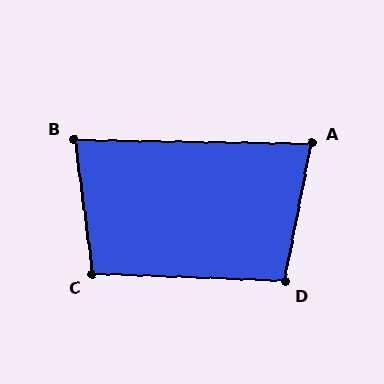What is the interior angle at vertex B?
Approximately 81 degrees (acute).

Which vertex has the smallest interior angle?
A, at approximately 80 degrees.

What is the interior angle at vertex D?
Approximately 99 degrees (obtuse).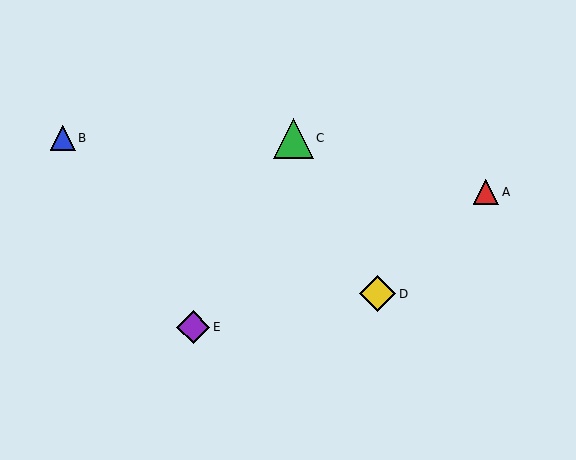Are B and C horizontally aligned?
Yes, both are at y≈138.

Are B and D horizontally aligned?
No, B is at y≈138 and D is at y≈294.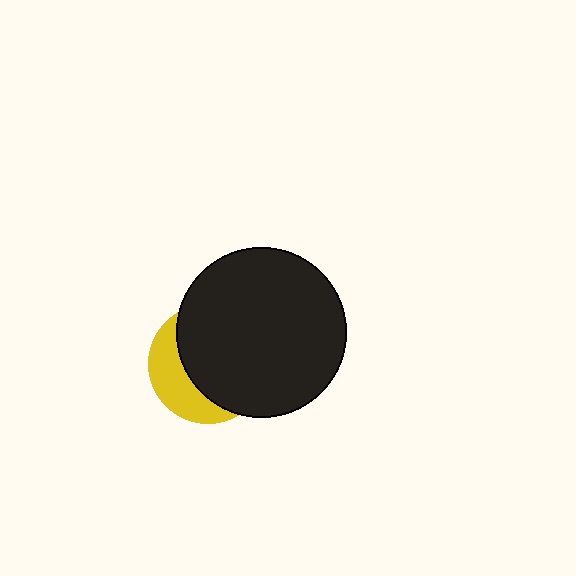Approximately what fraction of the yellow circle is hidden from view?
Roughly 67% of the yellow circle is hidden behind the black circle.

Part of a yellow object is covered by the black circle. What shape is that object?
It is a circle.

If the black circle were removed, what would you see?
You would see the complete yellow circle.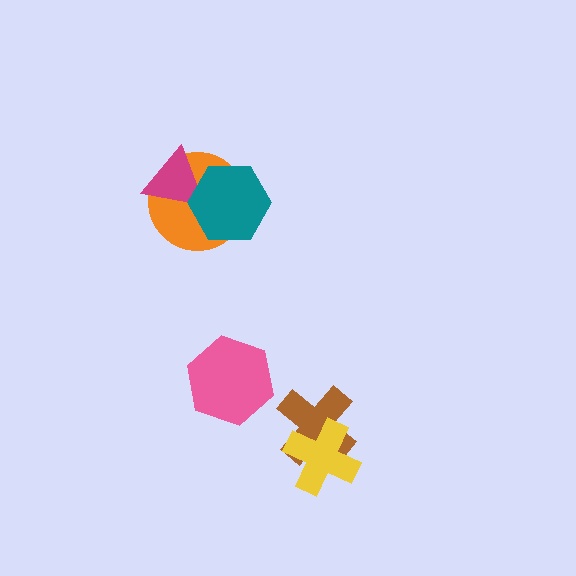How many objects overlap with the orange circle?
2 objects overlap with the orange circle.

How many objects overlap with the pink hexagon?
0 objects overlap with the pink hexagon.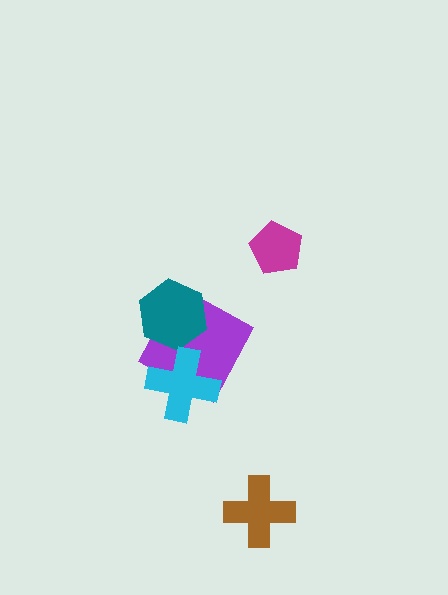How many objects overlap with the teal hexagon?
1 object overlaps with the teal hexagon.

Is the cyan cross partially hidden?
No, no other shape covers it.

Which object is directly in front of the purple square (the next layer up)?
The teal hexagon is directly in front of the purple square.